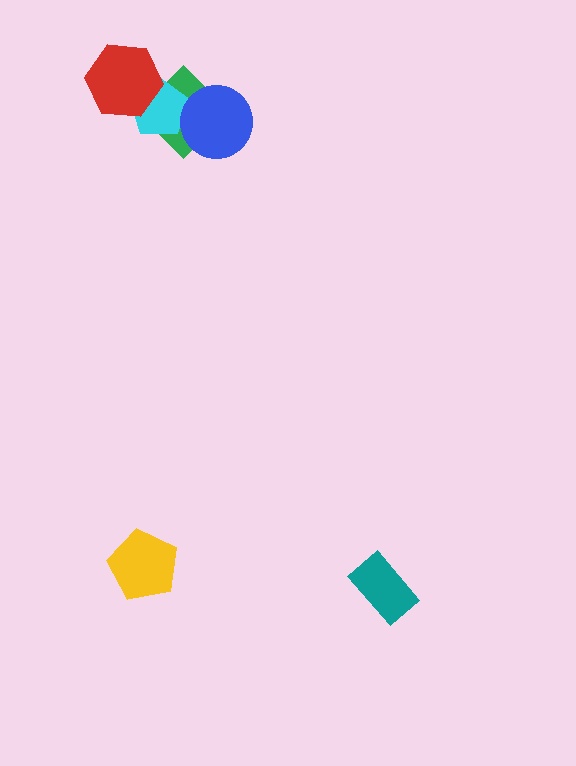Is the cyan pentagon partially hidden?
Yes, it is partially covered by another shape.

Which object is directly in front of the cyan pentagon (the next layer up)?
The red hexagon is directly in front of the cyan pentagon.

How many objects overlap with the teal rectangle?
0 objects overlap with the teal rectangle.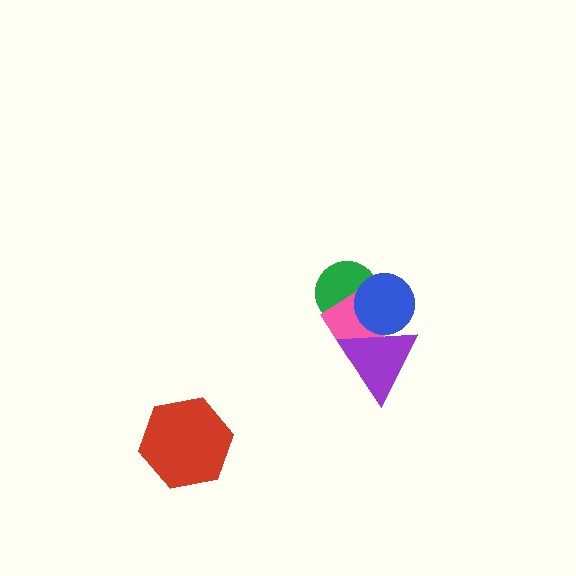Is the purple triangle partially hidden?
Yes, it is partially covered by another shape.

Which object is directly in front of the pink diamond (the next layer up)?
The purple triangle is directly in front of the pink diamond.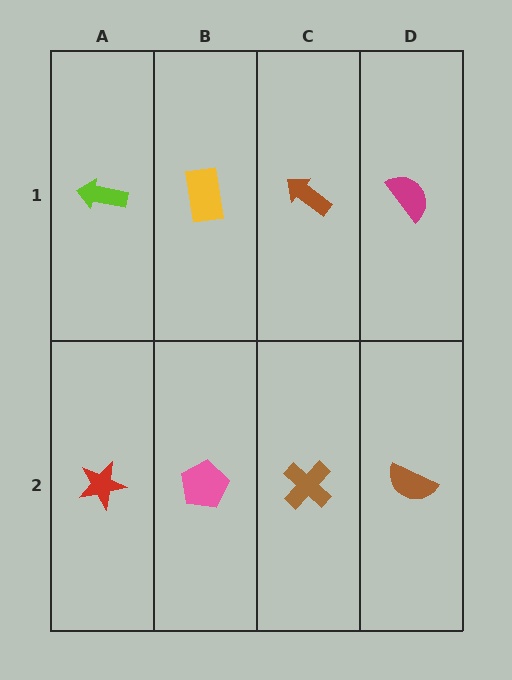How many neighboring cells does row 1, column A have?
2.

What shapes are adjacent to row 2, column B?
A yellow rectangle (row 1, column B), a red star (row 2, column A), a brown cross (row 2, column C).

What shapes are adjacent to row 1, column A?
A red star (row 2, column A), a yellow rectangle (row 1, column B).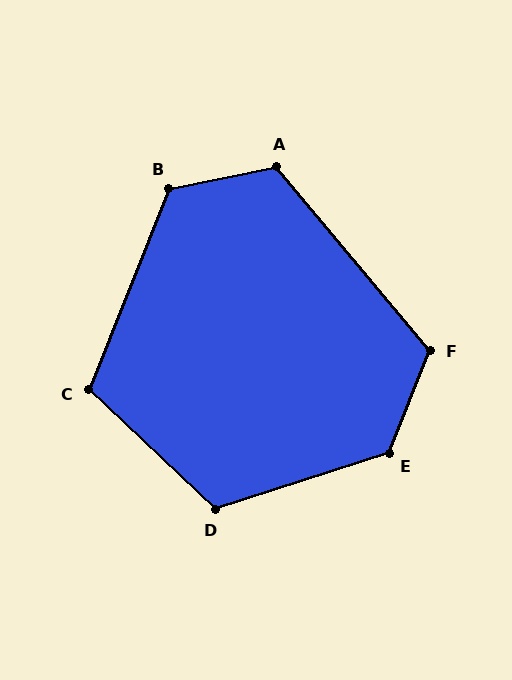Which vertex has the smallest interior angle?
C, at approximately 112 degrees.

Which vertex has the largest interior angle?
E, at approximately 130 degrees.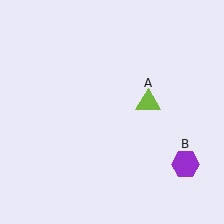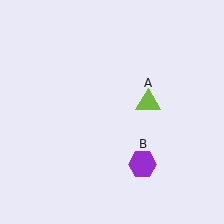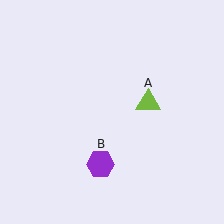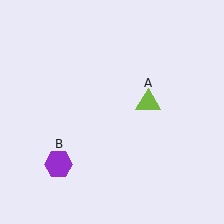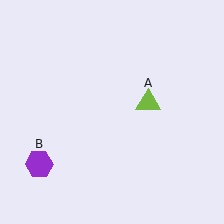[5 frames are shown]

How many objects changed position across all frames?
1 object changed position: purple hexagon (object B).